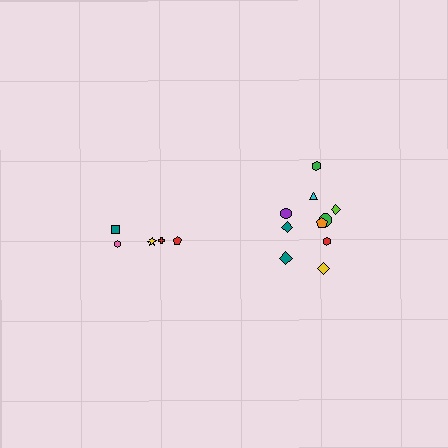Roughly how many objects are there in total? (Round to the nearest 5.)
Roughly 15 objects in total.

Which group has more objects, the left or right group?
The right group.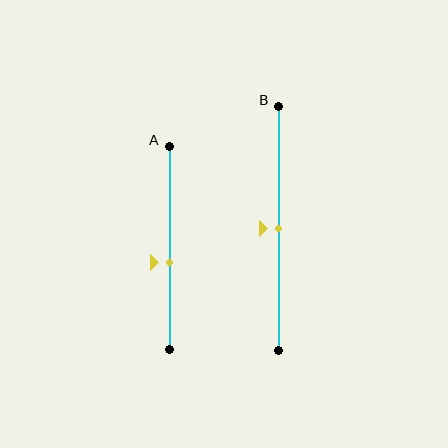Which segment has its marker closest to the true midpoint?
Segment B has its marker closest to the true midpoint.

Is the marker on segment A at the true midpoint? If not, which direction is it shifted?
No, the marker on segment A is shifted downward by about 7% of the segment length.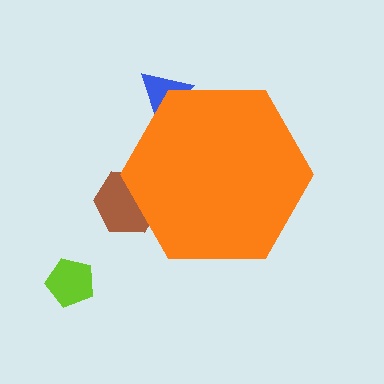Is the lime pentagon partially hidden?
No, the lime pentagon is fully visible.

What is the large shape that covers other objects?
An orange hexagon.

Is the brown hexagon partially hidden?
Yes, the brown hexagon is partially hidden behind the orange hexagon.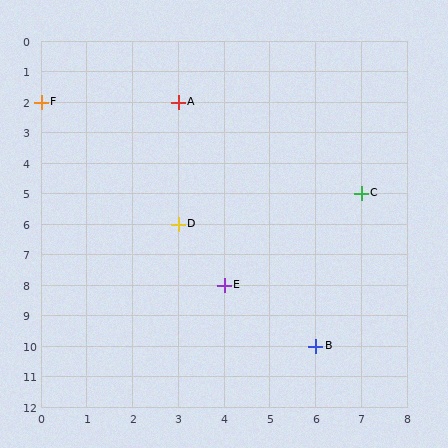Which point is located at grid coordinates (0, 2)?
Point F is at (0, 2).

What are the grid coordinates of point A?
Point A is at grid coordinates (3, 2).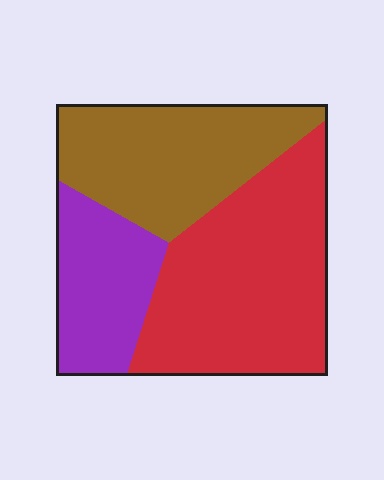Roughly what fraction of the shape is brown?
Brown covers about 35% of the shape.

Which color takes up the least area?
Purple, at roughly 20%.